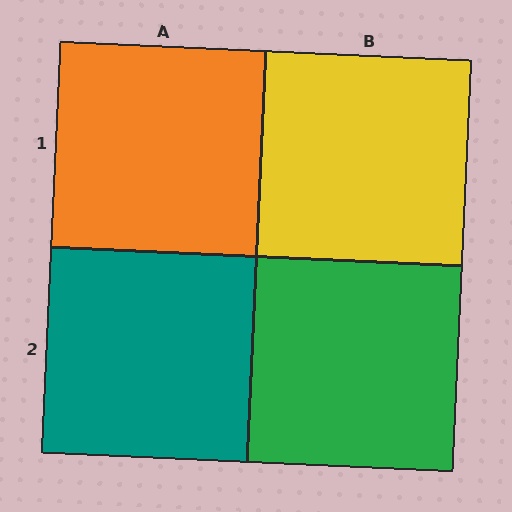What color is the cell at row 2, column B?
Green.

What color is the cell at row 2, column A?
Teal.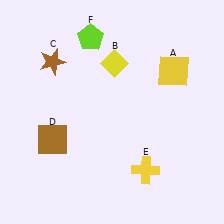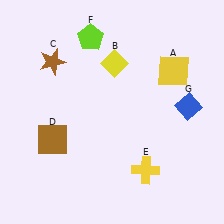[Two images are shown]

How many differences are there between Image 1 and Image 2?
There is 1 difference between the two images.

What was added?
A blue diamond (G) was added in Image 2.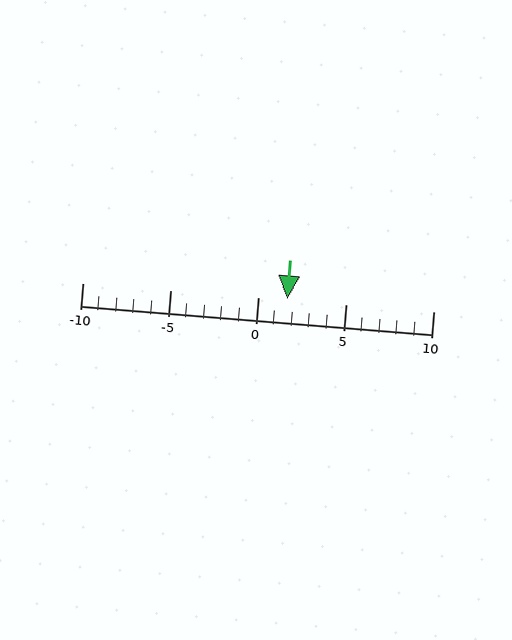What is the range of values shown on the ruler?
The ruler shows values from -10 to 10.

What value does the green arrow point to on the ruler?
The green arrow points to approximately 2.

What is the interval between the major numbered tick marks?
The major tick marks are spaced 5 units apart.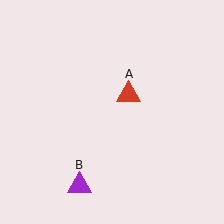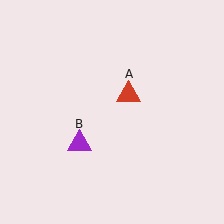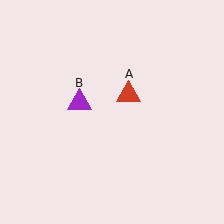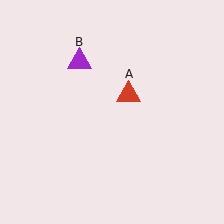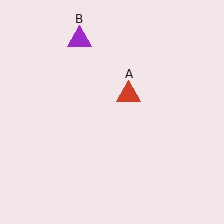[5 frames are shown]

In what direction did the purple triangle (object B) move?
The purple triangle (object B) moved up.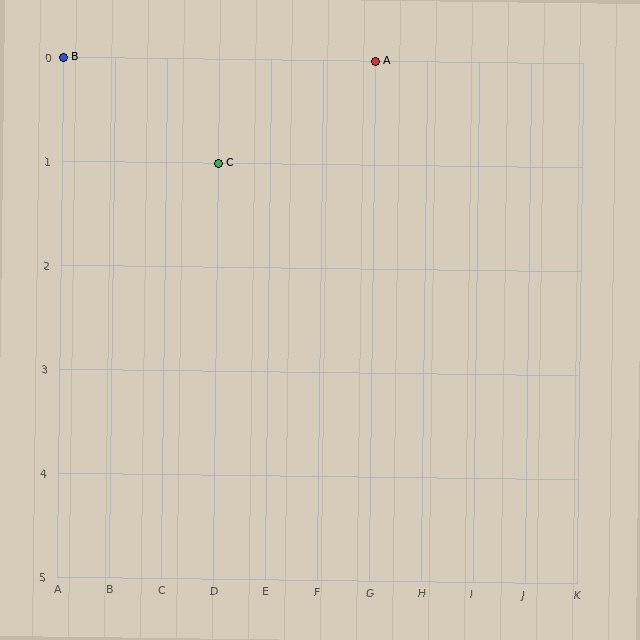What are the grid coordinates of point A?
Point A is at grid coordinates (G, 0).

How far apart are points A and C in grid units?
Points A and C are 3 columns and 1 row apart (about 3.2 grid units diagonally).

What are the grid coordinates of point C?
Point C is at grid coordinates (D, 1).